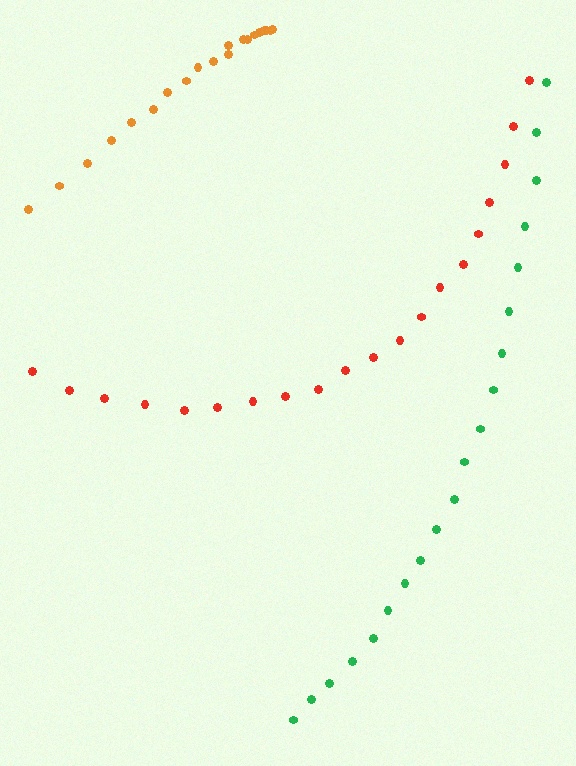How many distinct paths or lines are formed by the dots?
There are 3 distinct paths.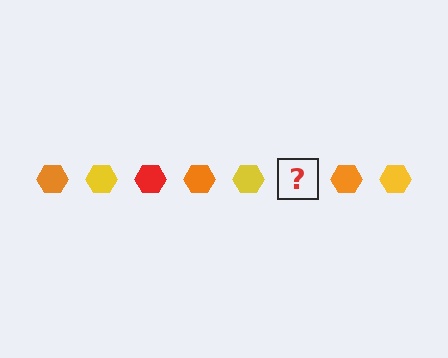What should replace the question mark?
The question mark should be replaced with a red hexagon.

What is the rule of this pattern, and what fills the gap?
The rule is that the pattern cycles through orange, yellow, red hexagons. The gap should be filled with a red hexagon.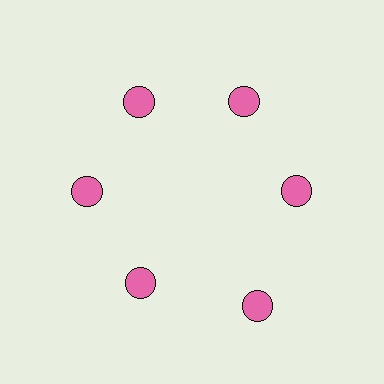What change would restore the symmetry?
The symmetry would be restored by moving it inward, back onto the ring so that all 6 circles sit at equal angles and equal distance from the center.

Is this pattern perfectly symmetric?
No. The 6 pink circles are arranged in a ring, but one element near the 5 o'clock position is pushed outward from the center, breaking the 6-fold rotational symmetry.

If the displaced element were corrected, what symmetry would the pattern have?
It would have 6-fold rotational symmetry — the pattern would map onto itself every 60 degrees.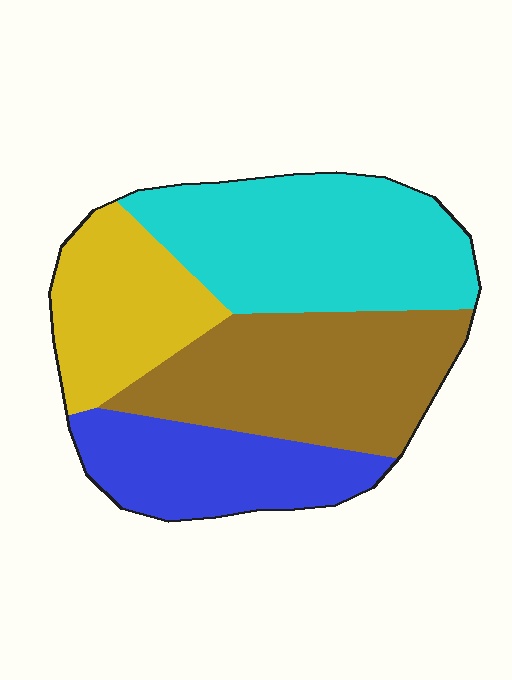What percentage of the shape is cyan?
Cyan takes up between a sixth and a third of the shape.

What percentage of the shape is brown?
Brown takes up between a quarter and a half of the shape.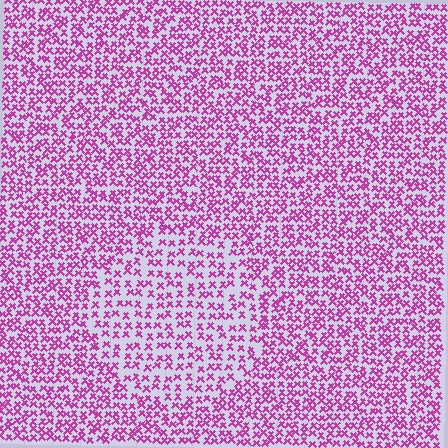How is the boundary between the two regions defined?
The boundary is defined by a change in element density (approximately 1.6x ratio). All elements are the same color, size, and shape.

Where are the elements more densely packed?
The elements are more densely packed outside the circle boundary.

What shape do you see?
I see a circle.